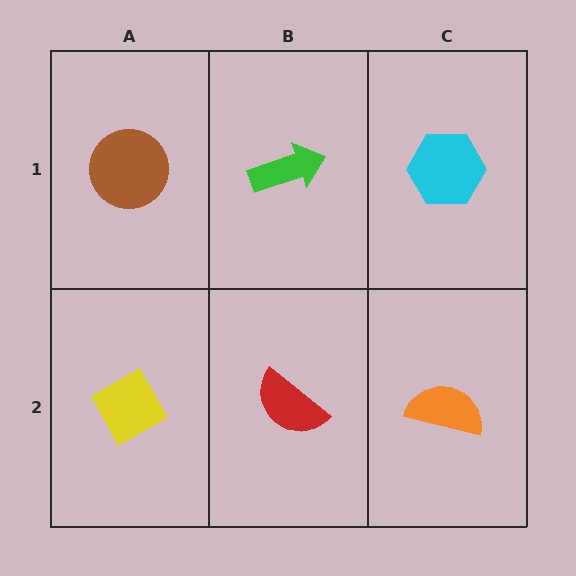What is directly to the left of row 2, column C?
A red semicircle.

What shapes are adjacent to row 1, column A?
A yellow diamond (row 2, column A), a green arrow (row 1, column B).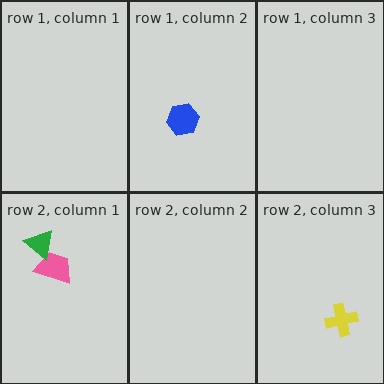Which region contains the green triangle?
The row 2, column 1 region.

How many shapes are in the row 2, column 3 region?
1.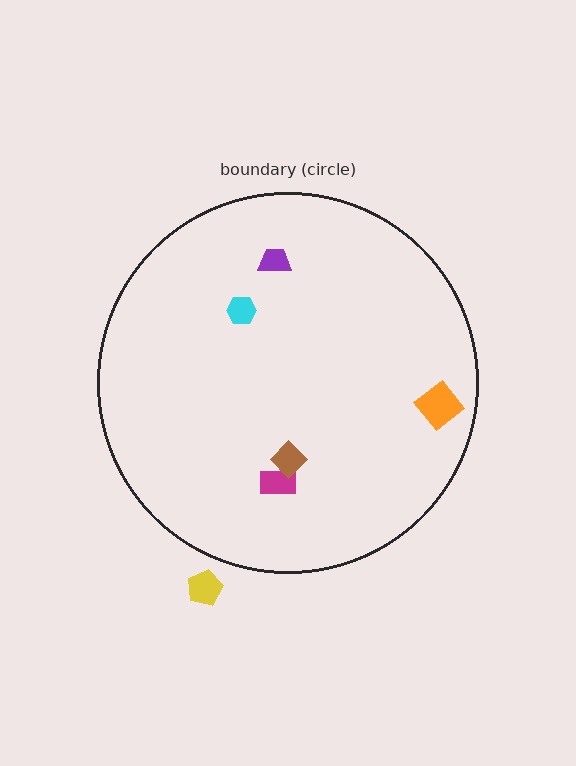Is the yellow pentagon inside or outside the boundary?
Outside.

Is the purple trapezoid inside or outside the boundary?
Inside.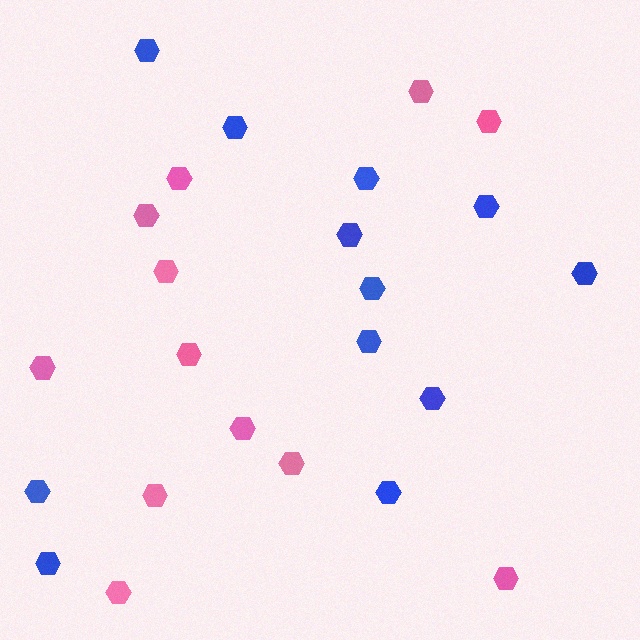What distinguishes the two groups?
There are 2 groups: one group of pink hexagons (12) and one group of blue hexagons (12).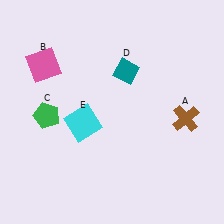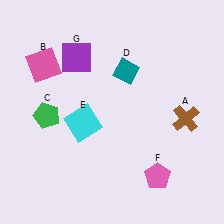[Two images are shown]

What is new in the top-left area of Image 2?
A purple square (G) was added in the top-left area of Image 2.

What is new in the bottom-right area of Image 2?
A pink pentagon (F) was added in the bottom-right area of Image 2.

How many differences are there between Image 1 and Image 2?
There are 2 differences between the two images.